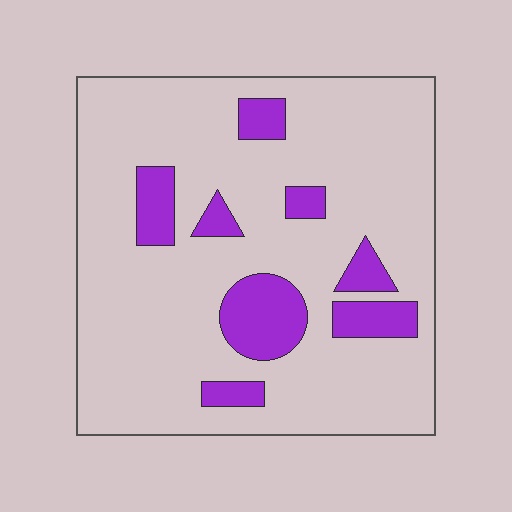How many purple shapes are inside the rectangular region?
8.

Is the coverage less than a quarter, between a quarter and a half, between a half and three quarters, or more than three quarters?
Less than a quarter.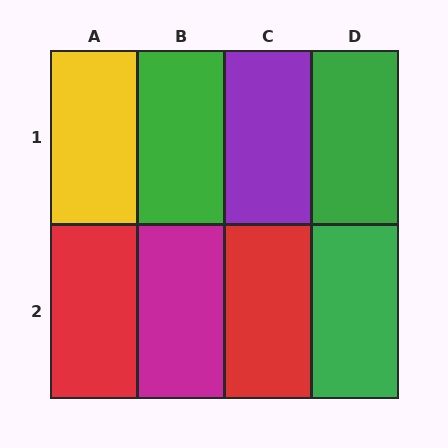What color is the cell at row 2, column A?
Red.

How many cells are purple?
1 cell is purple.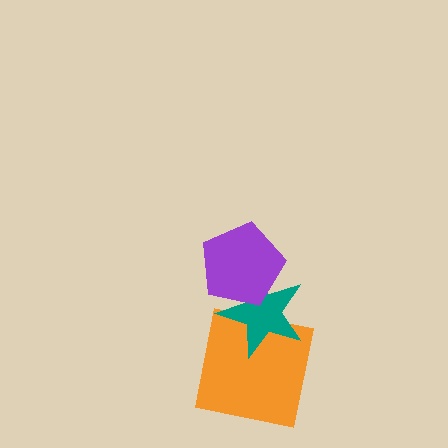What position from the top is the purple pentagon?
The purple pentagon is 1st from the top.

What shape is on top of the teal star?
The purple pentagon is on top of the teal star.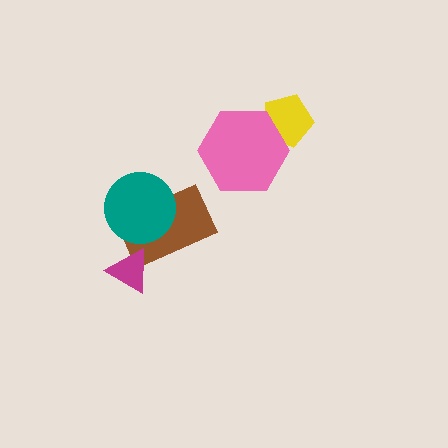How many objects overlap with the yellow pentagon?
1 object overlaps with the yellow pentagon.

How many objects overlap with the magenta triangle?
1 object overlaps with the magenta triangle.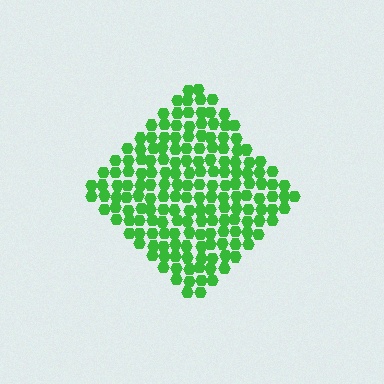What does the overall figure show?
The overall figure shows a diamond.